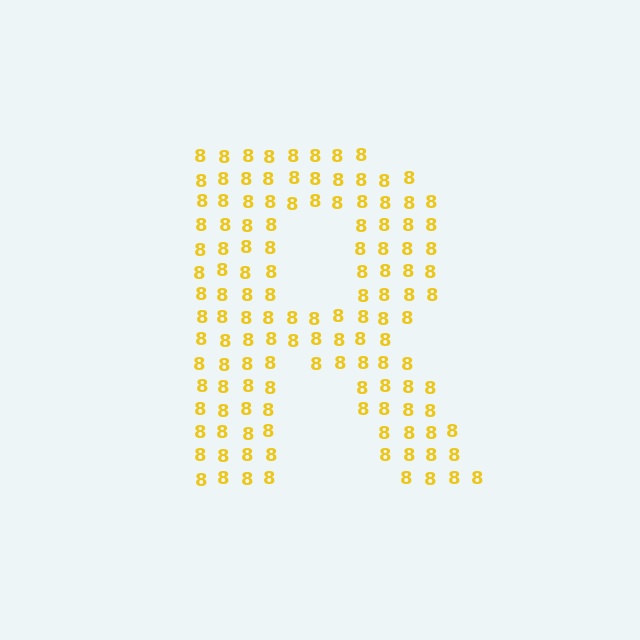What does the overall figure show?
The overall figure shows the letter R.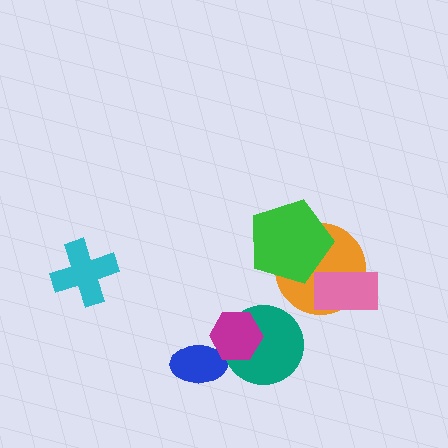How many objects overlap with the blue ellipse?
1 object overlaps with the blue ellipse.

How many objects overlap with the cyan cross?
0 objects overlap with the cyan cross.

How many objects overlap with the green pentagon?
1 object overlaps with the green pentagon.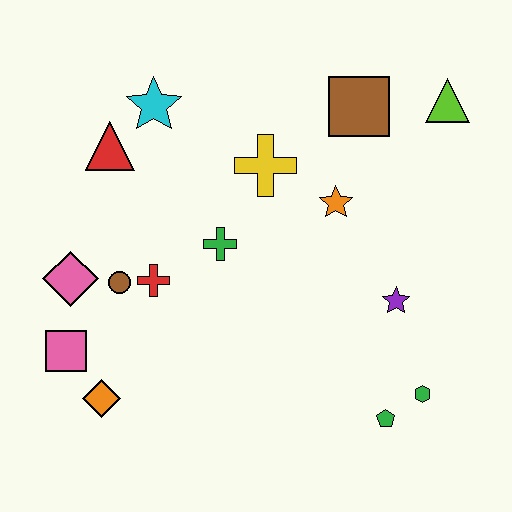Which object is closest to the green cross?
The red cross is closest to the green cross.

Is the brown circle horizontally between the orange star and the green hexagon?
No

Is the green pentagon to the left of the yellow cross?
No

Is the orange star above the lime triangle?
No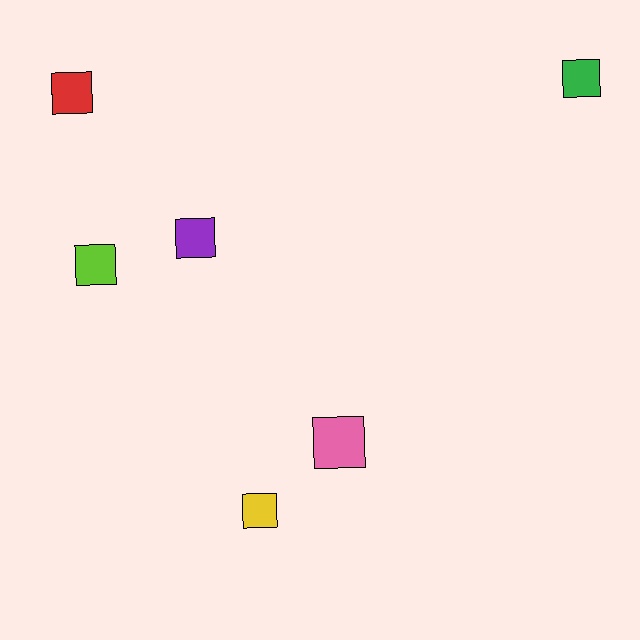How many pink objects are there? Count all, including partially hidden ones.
There is 1 pink object.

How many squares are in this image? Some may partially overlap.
There are 6 squares.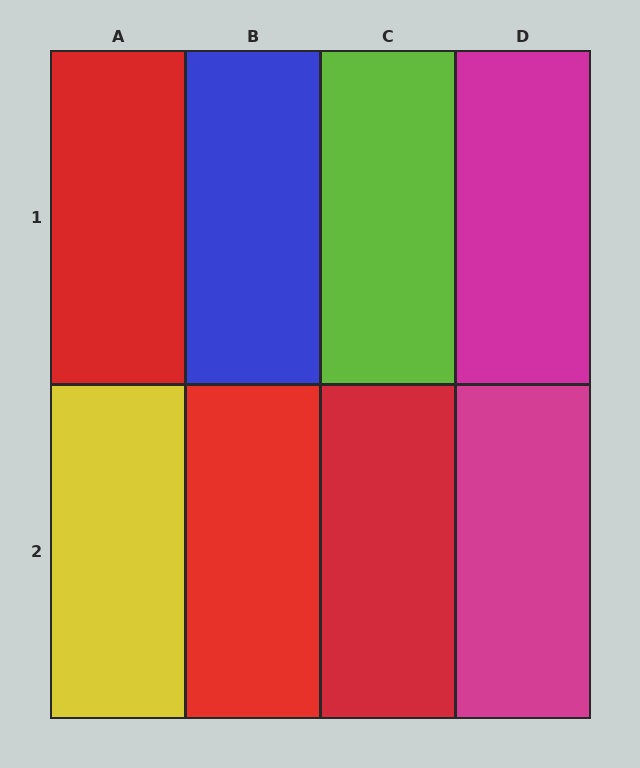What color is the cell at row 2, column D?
Magenta.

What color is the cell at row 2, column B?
Red.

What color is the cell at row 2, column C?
Red.